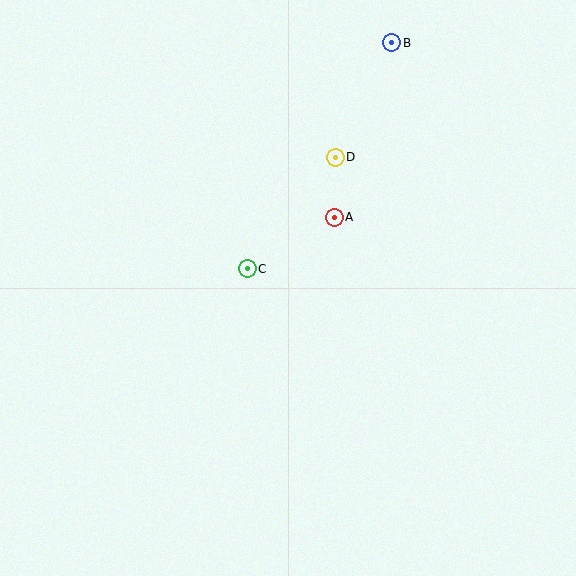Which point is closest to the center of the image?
Point C at (247, 269) is closest to the center.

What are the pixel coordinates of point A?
Point A is at (334, 217).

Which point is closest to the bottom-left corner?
Point C is closest to the bottom-left corner.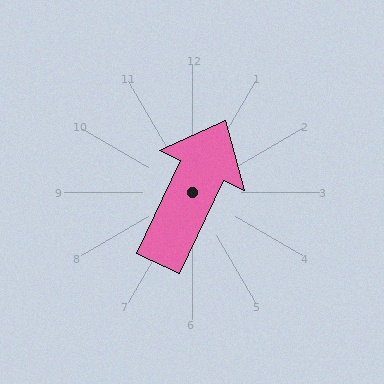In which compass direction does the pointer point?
Northeast.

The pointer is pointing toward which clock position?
Roughly 1 o'clock.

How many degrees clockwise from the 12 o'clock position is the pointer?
Approximately 25 degrees.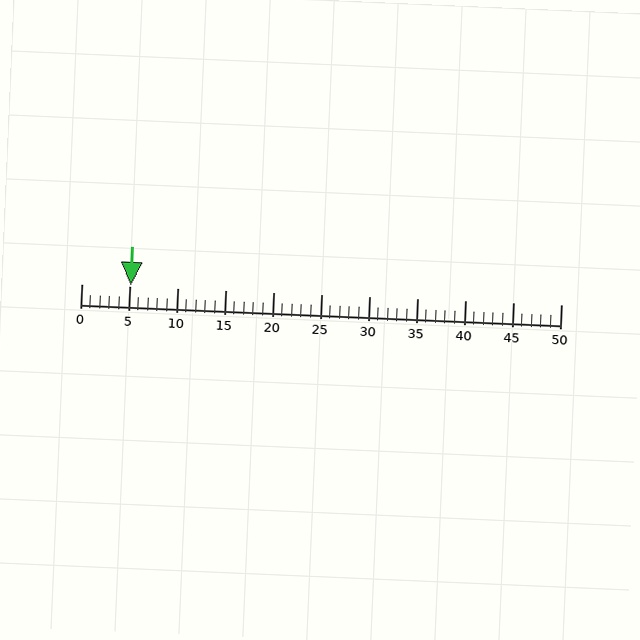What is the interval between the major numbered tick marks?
The major tick marks are spaced 5 units apart.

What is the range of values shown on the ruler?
The ruler shows values from 0 to 50.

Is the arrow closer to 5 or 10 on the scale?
The arrow is closer to 5.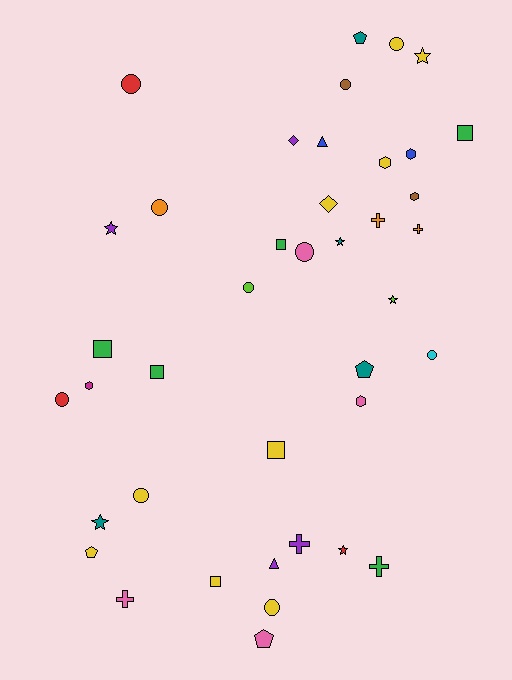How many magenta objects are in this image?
There is 1 magenta object.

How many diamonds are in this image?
There are 2 diamonds.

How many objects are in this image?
There are 40 objects.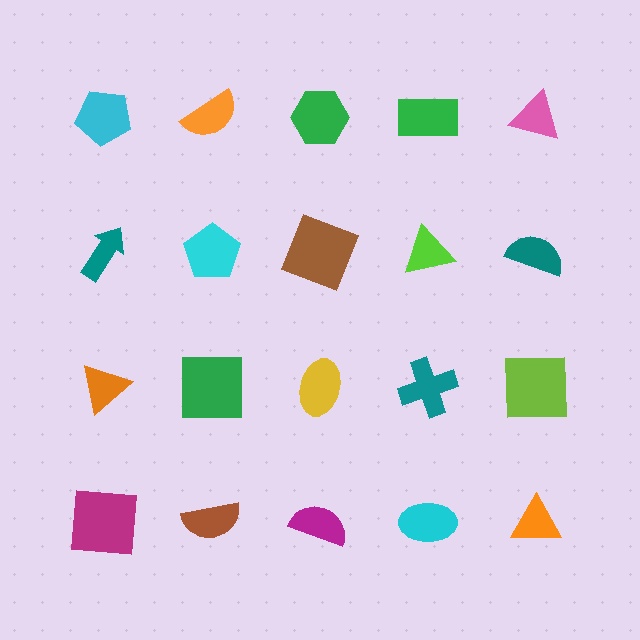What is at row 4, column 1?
A magenta square.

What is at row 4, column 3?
A magenta semicircle.